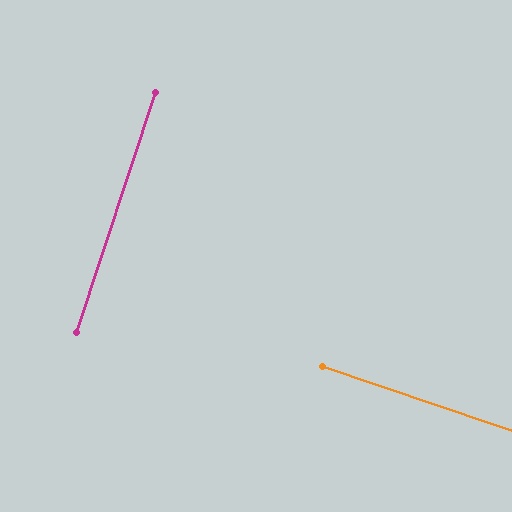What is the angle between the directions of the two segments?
Approximately 90 degrees.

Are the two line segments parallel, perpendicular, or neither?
Perpendicular — they meet at approximately 90°.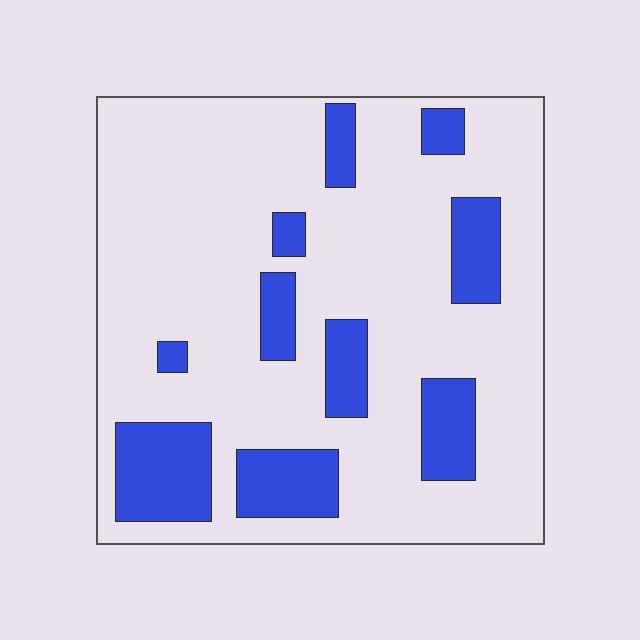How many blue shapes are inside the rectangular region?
10.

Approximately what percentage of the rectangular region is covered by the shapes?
Approximately 20%.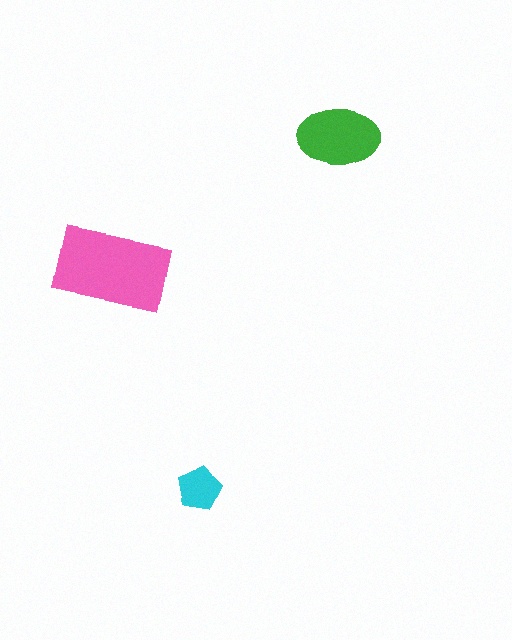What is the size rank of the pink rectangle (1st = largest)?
1st.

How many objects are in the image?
There are 3 objects in the image.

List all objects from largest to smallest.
The pink rectangle, the green ellipse, the cyan pentagon.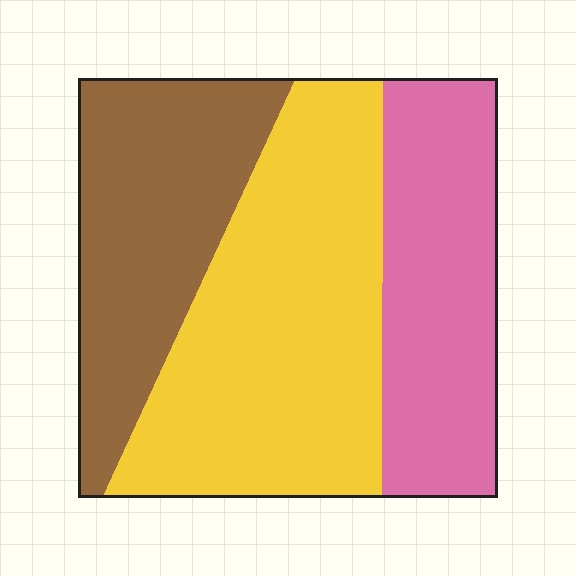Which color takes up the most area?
Yellow, at roughly 45%.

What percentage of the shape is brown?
Brown takes up about one quarter (1/4) of the shape.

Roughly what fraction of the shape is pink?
Pink takes up about one quarter (1/4) of the shape.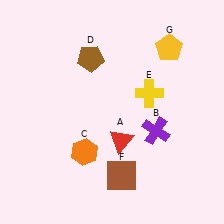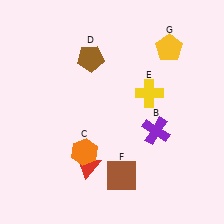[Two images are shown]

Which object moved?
The red triangle (A) moved left.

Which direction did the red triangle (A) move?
The red triangle (A) moved left.